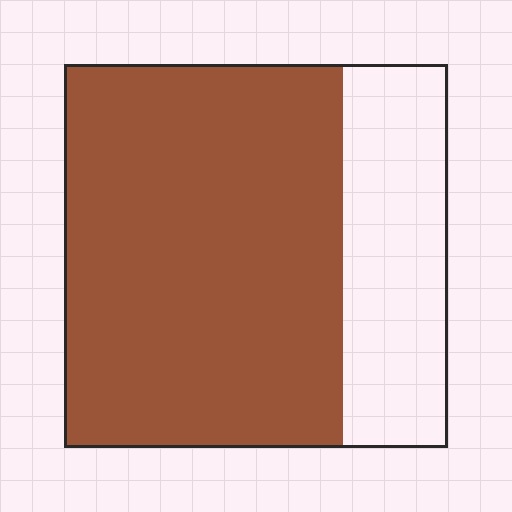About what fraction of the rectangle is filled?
About three quarters (3/4).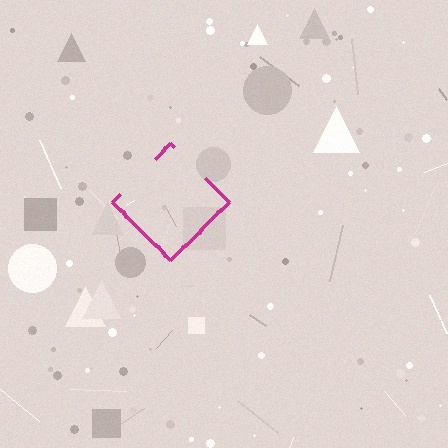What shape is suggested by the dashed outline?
The dashed outline suggests a diamond.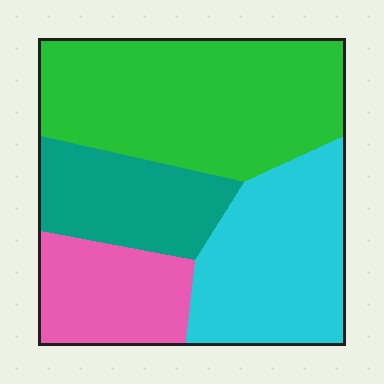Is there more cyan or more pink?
Cyan.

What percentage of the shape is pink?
Pink covers around 15% of the shape.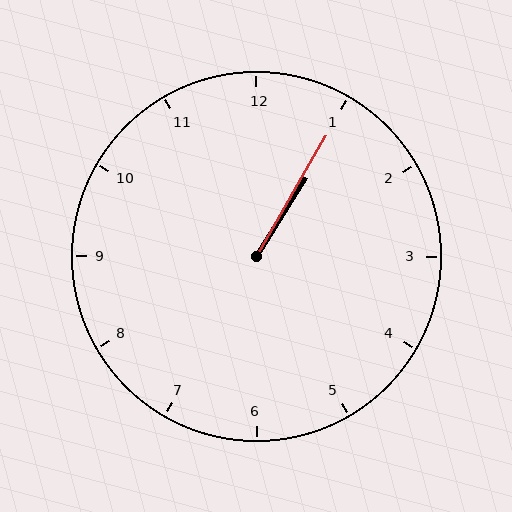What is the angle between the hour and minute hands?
Approximately 2 degrees.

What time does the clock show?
1:05.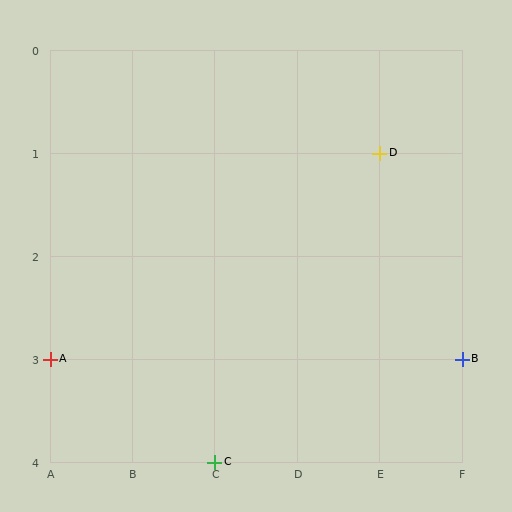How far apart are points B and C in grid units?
Points B and C are 3 columns and 1 row apart (about 3.2 grid units diagonally).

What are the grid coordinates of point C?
Point C is at grid coordinates (C, 4).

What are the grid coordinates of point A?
Point A is at grid coordinates (A, 3).